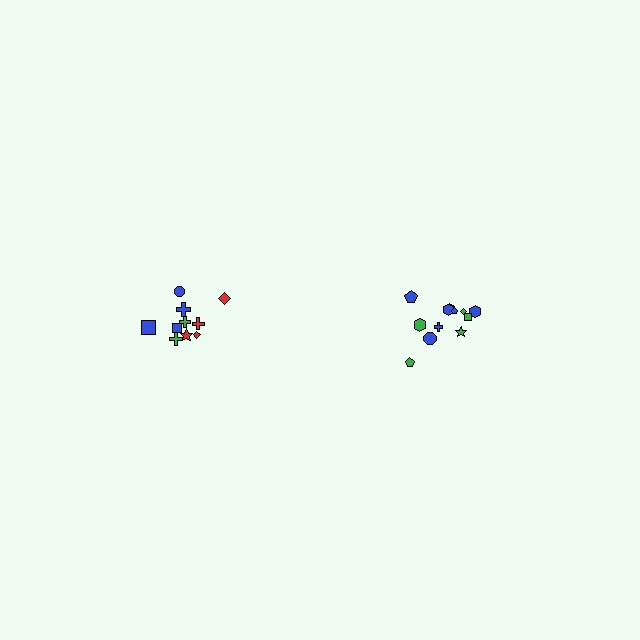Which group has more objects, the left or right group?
The right group.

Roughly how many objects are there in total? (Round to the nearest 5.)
Roughly 20 objects in total.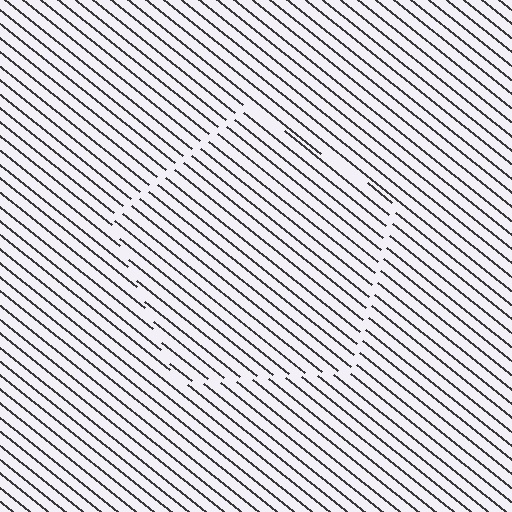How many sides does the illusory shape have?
5 sides — the line-ends trace a pentagon.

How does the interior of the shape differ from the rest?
The interior of the shape contains the same grating, shifted by half a period — the contour is defined by the phase discontinuity where line-ends from the inner and outer gratings abut.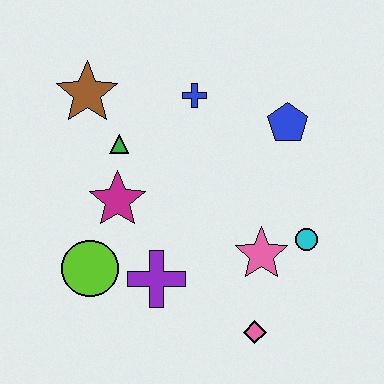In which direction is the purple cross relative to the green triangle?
The purple cross is below the green triangle.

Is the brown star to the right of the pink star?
No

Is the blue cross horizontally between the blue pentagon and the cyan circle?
No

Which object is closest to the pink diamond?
The pink star is closest to the pink diamond.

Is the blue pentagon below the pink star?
No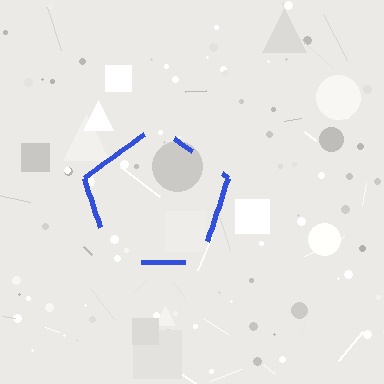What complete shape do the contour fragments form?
The contour fragments form a pentagon.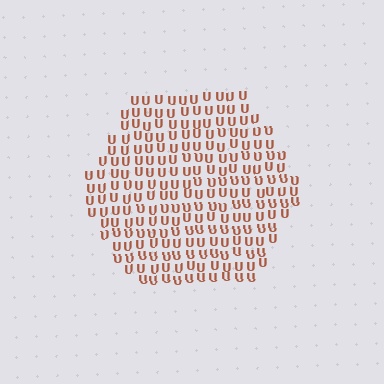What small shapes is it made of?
It is made of small letter U's.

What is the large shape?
The large shape is a hexagon.